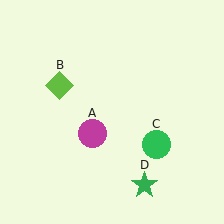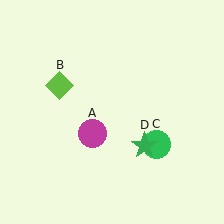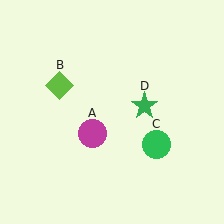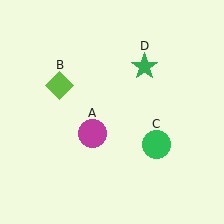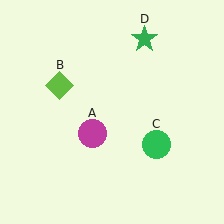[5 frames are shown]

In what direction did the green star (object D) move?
The green star (object D) moved up.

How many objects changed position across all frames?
1 object changed position: green star (object D).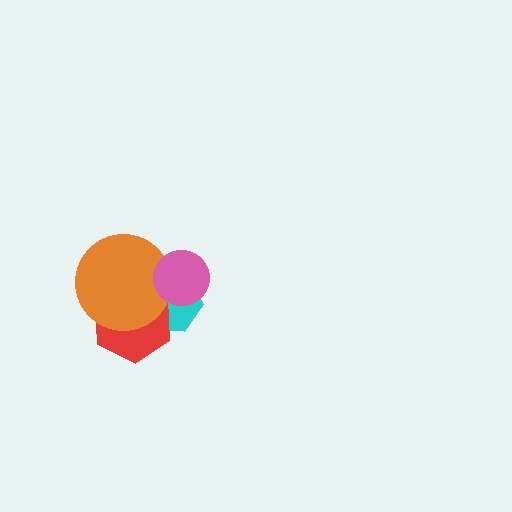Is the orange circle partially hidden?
Yes, it is partially covered by another shape.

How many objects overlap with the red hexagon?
2 objects overlap with the red hexagon.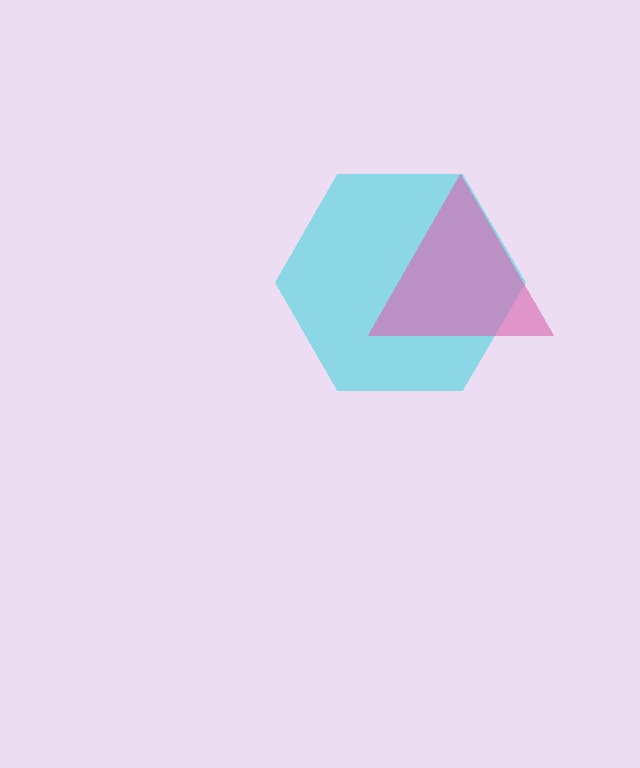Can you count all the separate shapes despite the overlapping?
Yes, there are 2 separate shapes.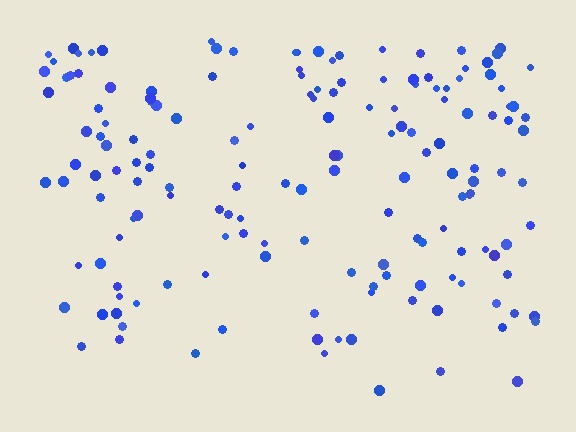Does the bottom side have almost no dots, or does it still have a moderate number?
Still a moderate number, just noticeably fewer than the top.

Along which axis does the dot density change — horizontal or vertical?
Vertical.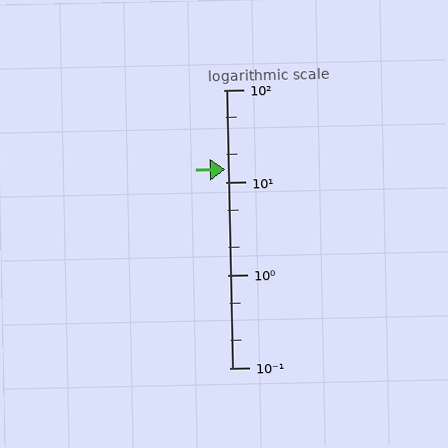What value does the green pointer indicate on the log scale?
The pointer indicates approximately 14.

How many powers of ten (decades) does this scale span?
The scale spans 3 decades, from 0.1 to 100.